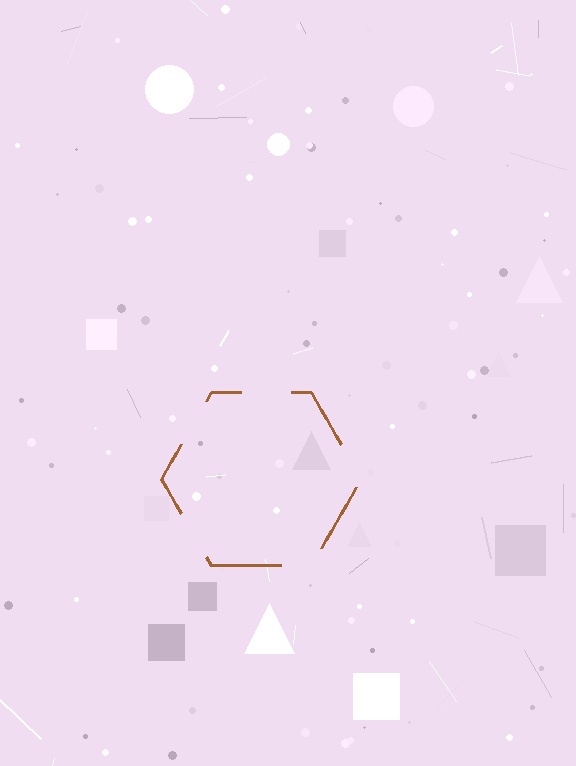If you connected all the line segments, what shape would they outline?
They would outline a hexagon.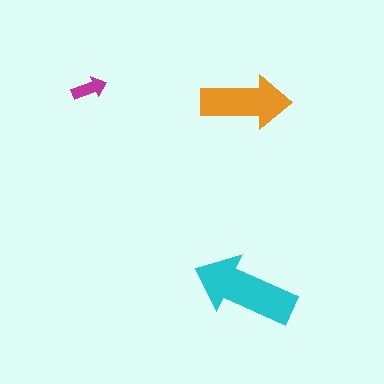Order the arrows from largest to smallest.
the cyan one, the orange one, the magenta one.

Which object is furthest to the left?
The magenta arrow is leftmost.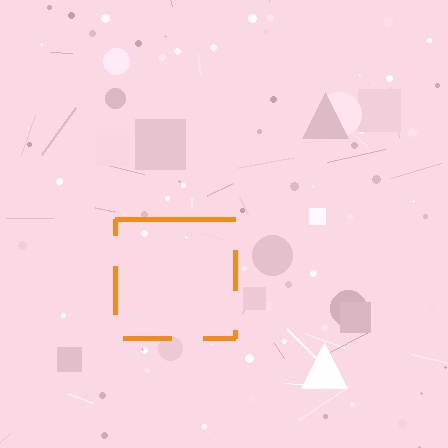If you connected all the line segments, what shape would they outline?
They would outline a square.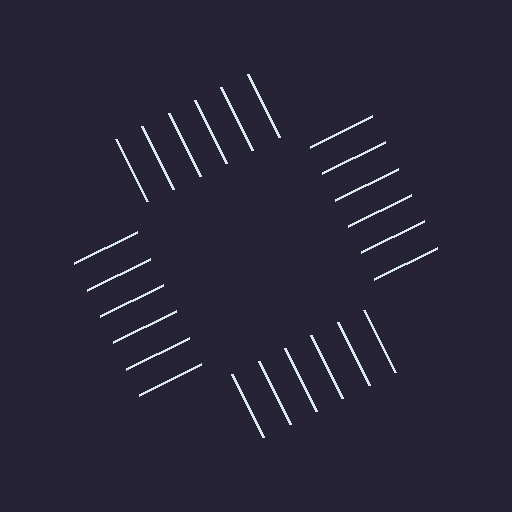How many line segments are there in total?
24 — 6 along each of the 4 edges.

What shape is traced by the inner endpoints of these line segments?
An illusory square — the line segments terminate on its edges but no continuous stroke is drawn.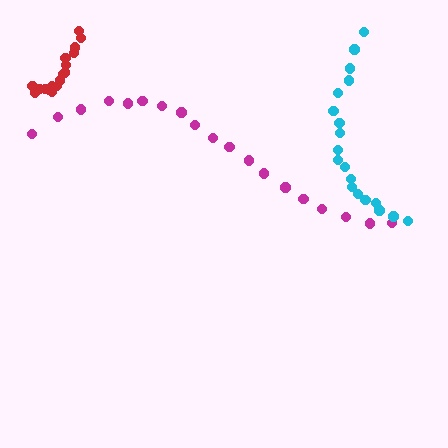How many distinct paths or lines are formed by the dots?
There are 3 distinct paths.